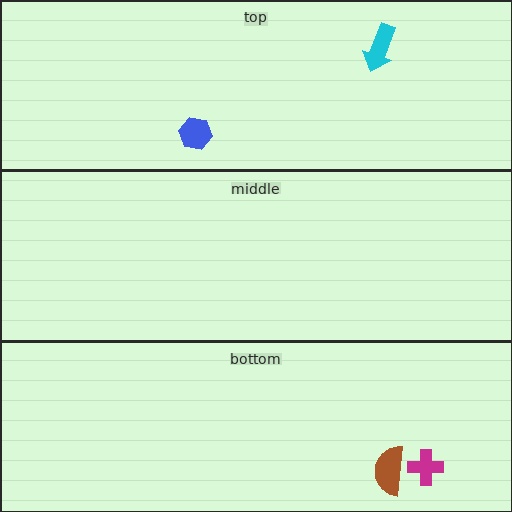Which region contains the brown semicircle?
The bottom region.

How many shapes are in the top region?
2.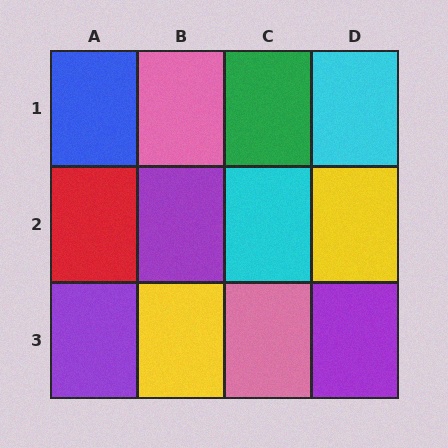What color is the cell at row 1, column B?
Pink.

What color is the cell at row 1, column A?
Blue.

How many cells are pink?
2 cells are pink.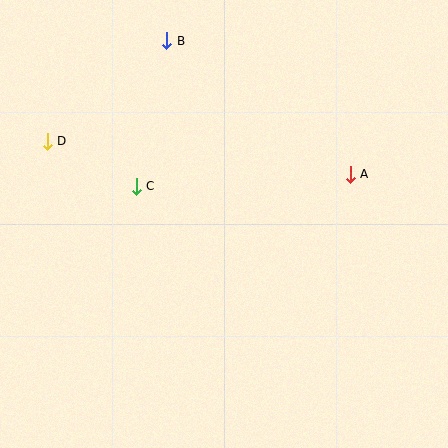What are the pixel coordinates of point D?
Point D is at (47, 141).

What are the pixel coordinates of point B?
Point B is at (167, 41).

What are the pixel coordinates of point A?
Point A is at (350, 174).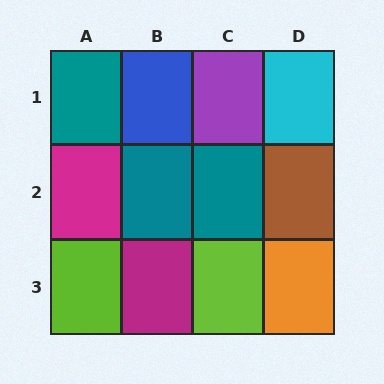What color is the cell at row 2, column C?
Teal.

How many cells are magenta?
2 cells are magenta.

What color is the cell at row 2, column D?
Brown.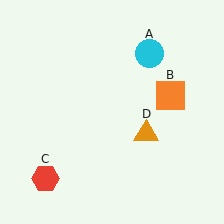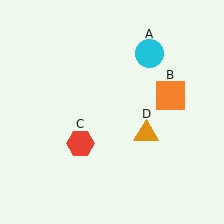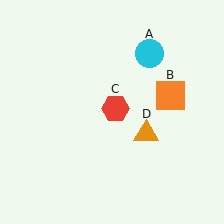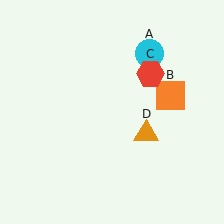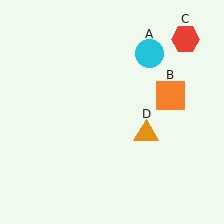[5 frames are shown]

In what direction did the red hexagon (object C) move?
The red hexagon (object C) moved up and to the right.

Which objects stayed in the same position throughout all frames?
Cyan circle (object A) and orange square (object B) and orange triangle (object D) remained stationary.